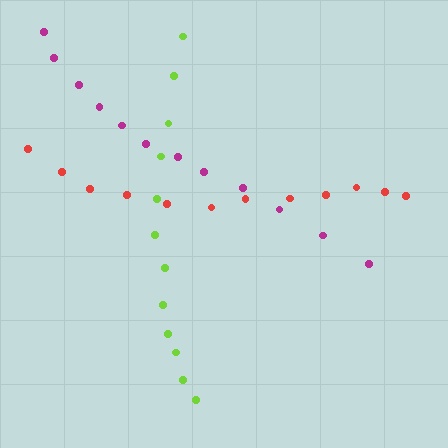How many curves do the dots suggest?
There are 3 distinct paths.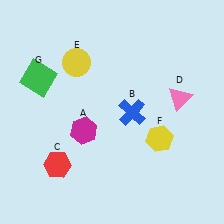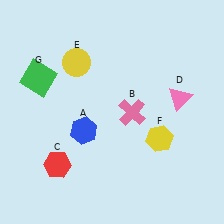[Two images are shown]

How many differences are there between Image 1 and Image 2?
There are 2 differences between the two images.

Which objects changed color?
A changed from magenta to blue. B changed from blue to pink.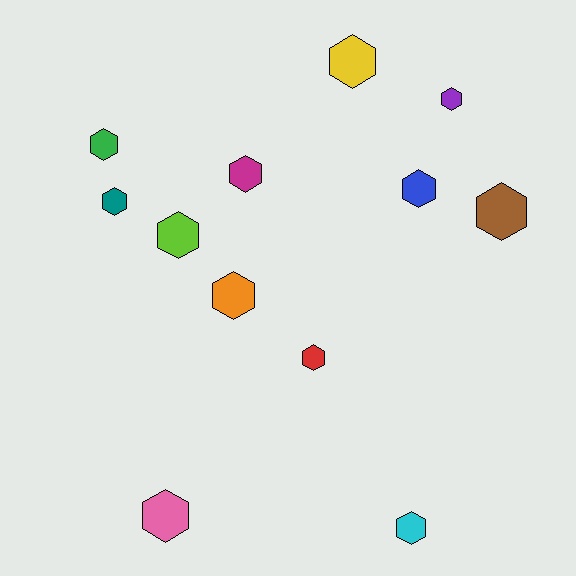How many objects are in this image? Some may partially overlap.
There are 12 objects.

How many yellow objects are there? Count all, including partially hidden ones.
There is 1 yellow object.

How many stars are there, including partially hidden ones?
There are no stars.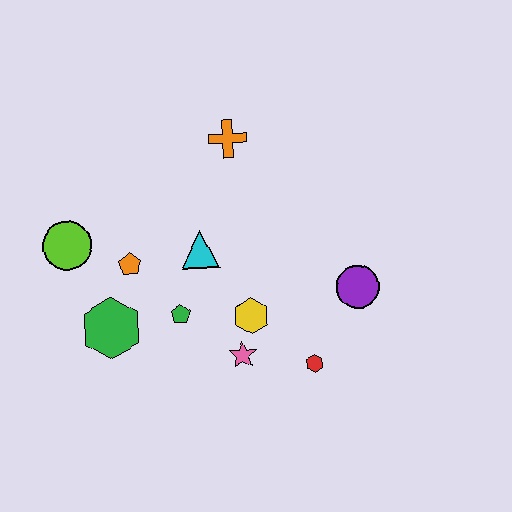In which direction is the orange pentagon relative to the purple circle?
The orange pentagon is to the left of the purple circle.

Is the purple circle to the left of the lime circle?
No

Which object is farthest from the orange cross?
The red hexagon is farthest from the orange cross.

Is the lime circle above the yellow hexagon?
Yes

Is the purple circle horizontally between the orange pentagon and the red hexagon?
No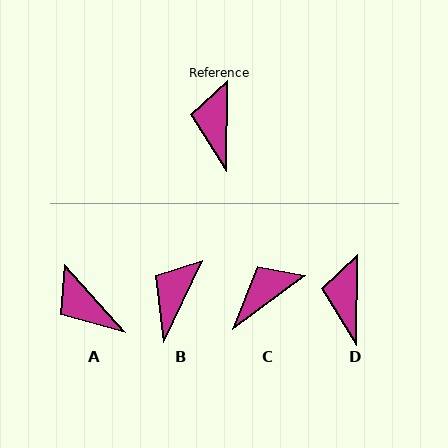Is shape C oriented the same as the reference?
No, it is off by about 53 degrees.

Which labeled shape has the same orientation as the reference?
D.